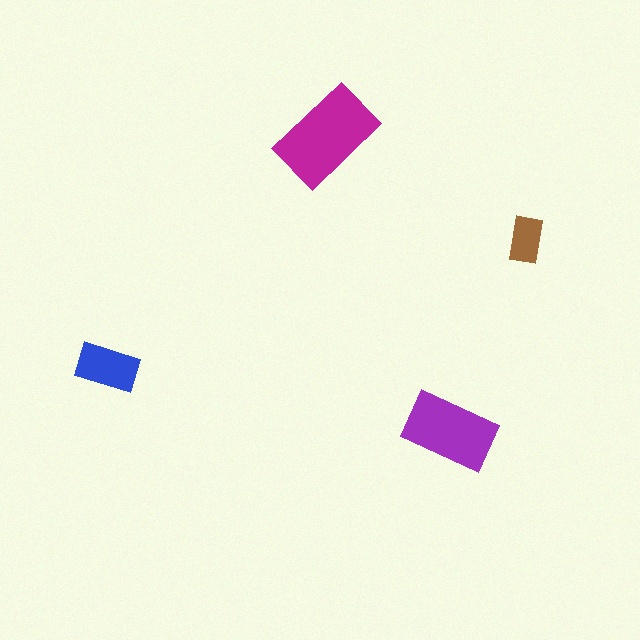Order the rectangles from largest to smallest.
the magenta one, the purple one, the blue one, the brown one.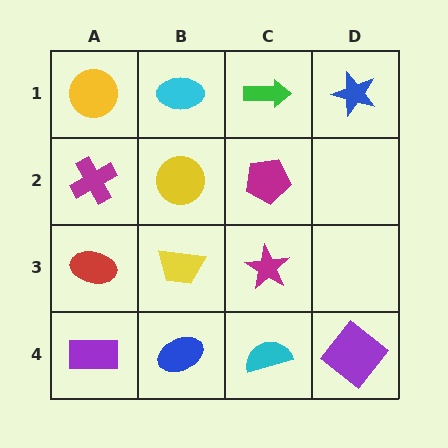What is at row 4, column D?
A purple diamond.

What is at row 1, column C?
A green arrow.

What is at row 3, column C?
A magenta star.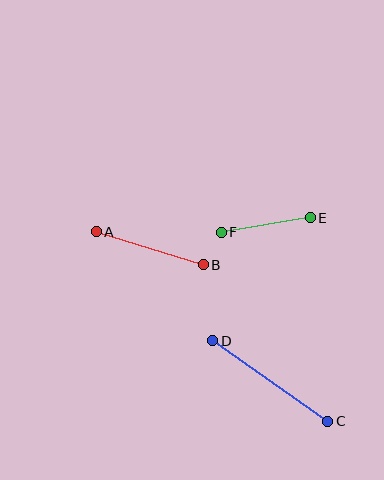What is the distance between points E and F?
The distance is approximately 90 pixels.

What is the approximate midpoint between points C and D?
The midpoint is at approximately (270, 381) pixels.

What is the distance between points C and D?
The distance is approximately 141 pixels.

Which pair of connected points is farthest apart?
Points C and D are farthest apart.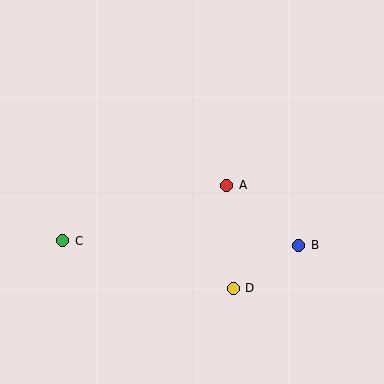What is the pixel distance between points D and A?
The distance between D and A is 103 pixels.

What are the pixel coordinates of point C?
Point C is at (63, 241).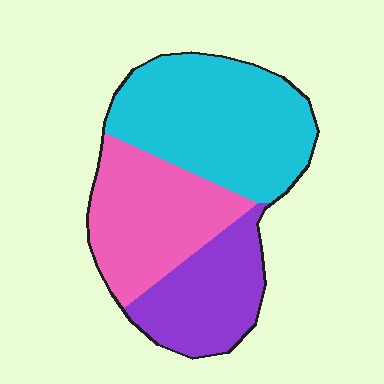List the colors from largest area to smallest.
From largest to smallest: cyan, pink, purple.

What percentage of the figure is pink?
Pink covers around 30% of the figure.